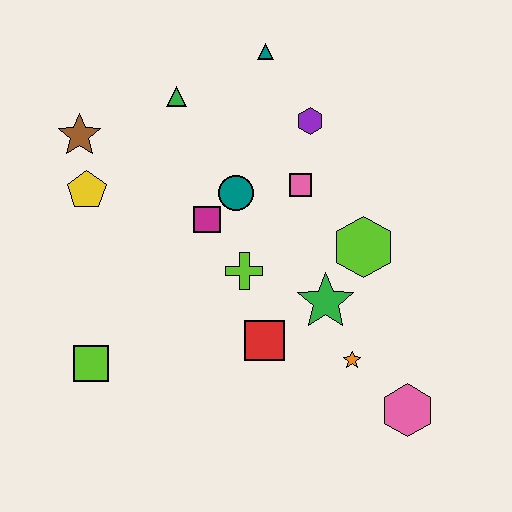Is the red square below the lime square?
No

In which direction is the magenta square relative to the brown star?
The magenta square is to the right of the brown star.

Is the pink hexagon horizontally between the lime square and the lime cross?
No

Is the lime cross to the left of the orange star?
Yes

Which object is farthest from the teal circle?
The pink hexagon is farthest from the teal circle.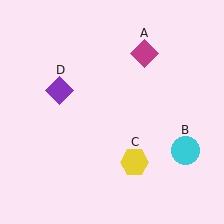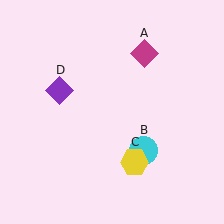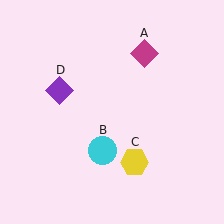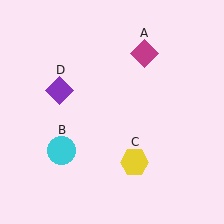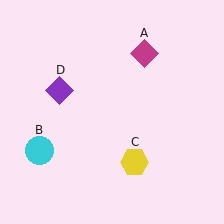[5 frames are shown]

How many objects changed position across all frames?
1 object changed position: cyan circle (object B).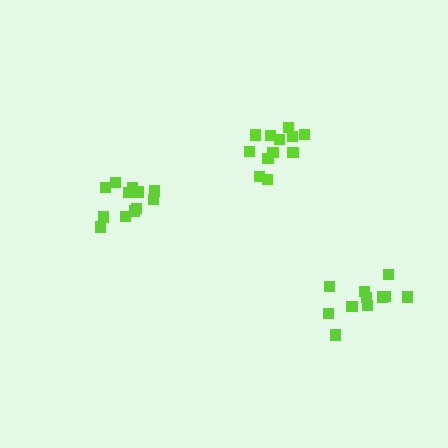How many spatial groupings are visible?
There are 3 spatial groupings.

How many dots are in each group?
Group 1: 11 dots, Group 2: 12 dots, Group 3: 12 dots (35 total).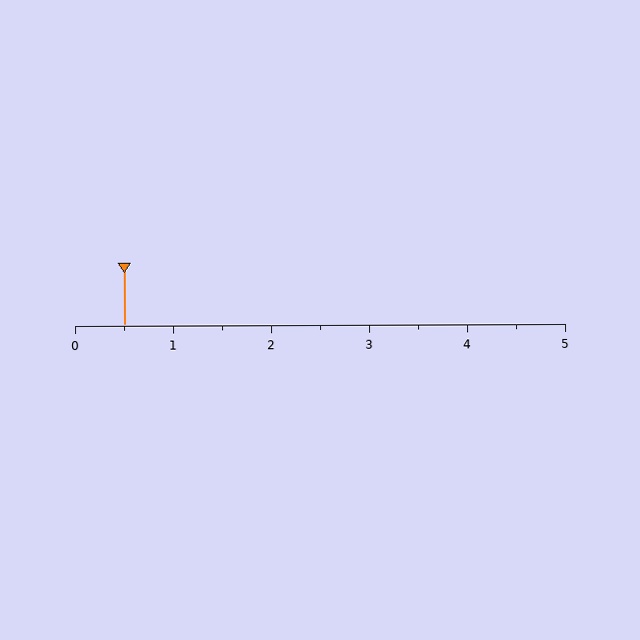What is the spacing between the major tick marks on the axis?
The major ticks are spaced 1 apart.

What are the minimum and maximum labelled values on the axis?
The axis runs from 0 to 5.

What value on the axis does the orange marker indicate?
The marker indicates approximately 0.5.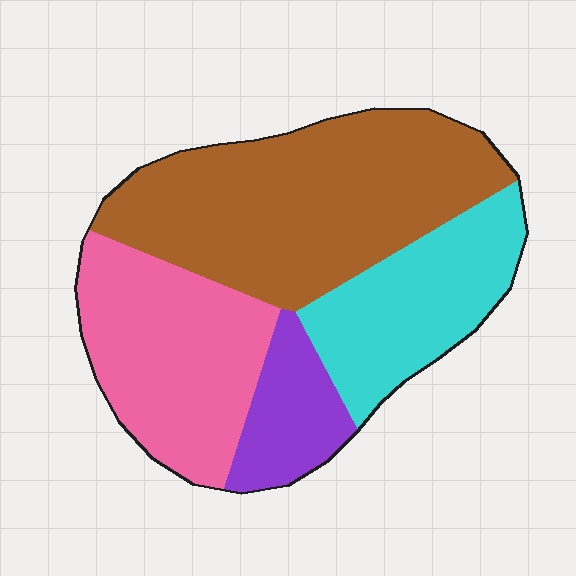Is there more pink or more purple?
Pink.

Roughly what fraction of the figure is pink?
Pink covers around 25% of the figure.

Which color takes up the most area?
Brown, at roughly 40%.